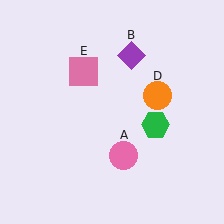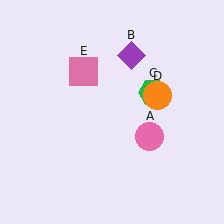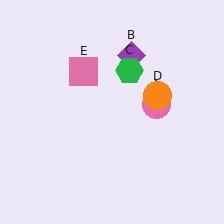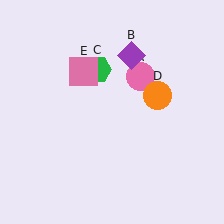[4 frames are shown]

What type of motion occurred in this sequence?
The pink circle (object A), green hexagon (object C) rotated counterclockwise around the center of the scene.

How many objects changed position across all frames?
2 objects changed position: pink circle (object A), green hexagon (object C).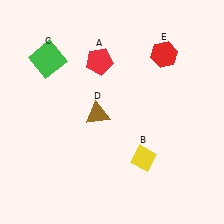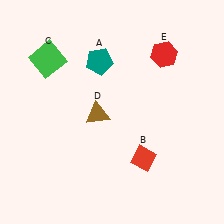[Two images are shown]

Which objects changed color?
A changed from red to teal. B changed from yellow to red.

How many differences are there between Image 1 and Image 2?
There are 2 differences between the two images.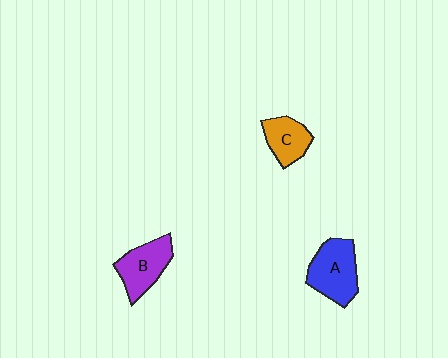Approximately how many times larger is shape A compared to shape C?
Approximately 1.5 times.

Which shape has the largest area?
Shape A (blue).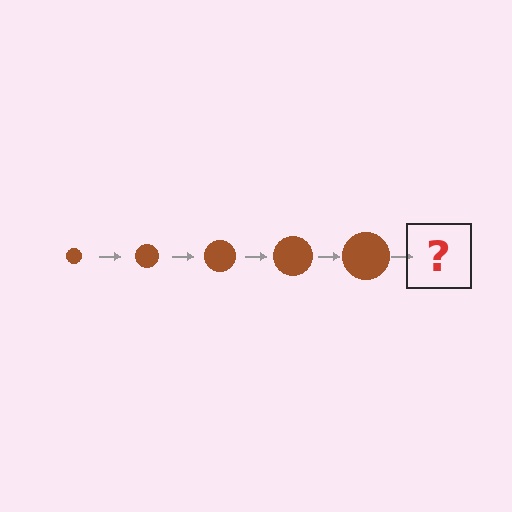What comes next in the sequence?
The next element should be a brown circle, larger than the previous one.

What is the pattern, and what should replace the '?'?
The pattern is that the circle gets progressively larger each step. The '?' should be a brown circle, larger than the previous one.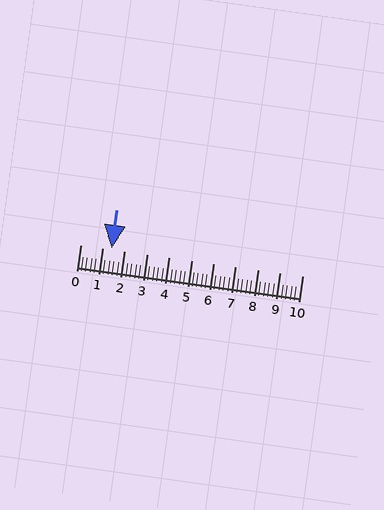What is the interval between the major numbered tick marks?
The major tick marks are spaced 1 units apart.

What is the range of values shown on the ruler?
The ruler shows values from 0 to 10.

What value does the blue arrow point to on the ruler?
The blue arrow points to approximately 1.4.